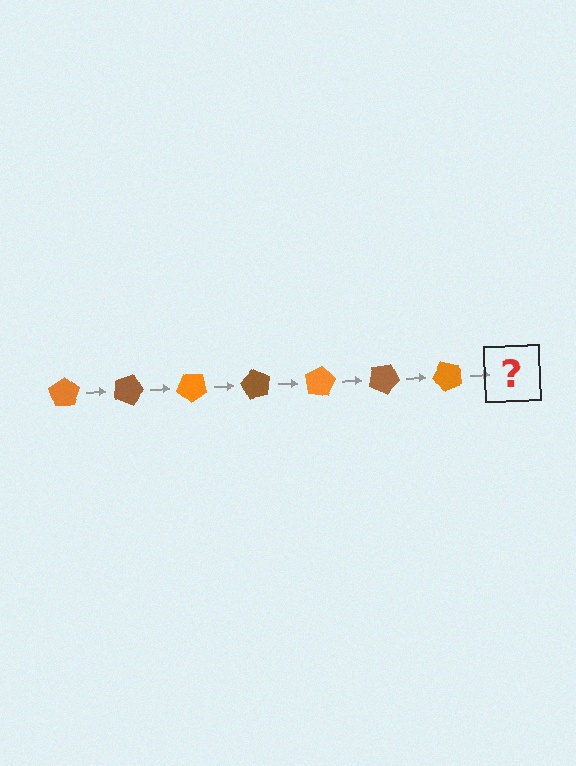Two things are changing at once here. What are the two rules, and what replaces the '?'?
The two rules are that it rotates 20 degrees each step and the color cycles through orange and brown. The '?' should be a brown pentagon, rotated 140 degrees from the start.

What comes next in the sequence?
The next element should be a brown pentagon, rotated 140 degrees from the start.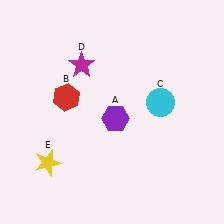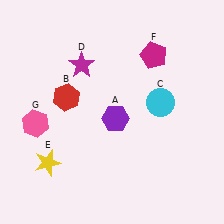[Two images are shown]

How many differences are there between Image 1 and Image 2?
There are 2 differences between the two images.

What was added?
A magenta pentagon (F), a pink hexagon (G) were added in Image 2.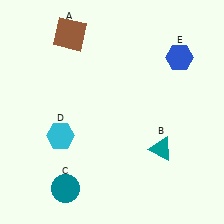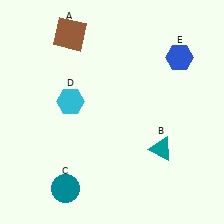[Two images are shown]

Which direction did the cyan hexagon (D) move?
The cyan hexagon (D) moved up.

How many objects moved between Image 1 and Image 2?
1 object moved between the two images.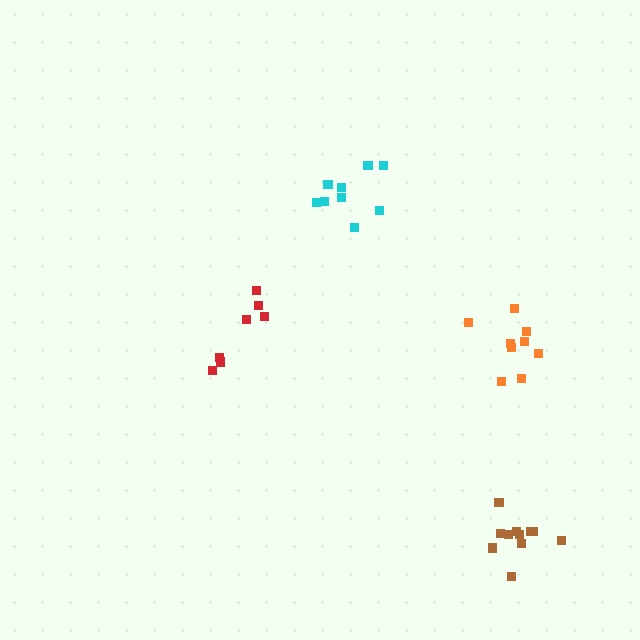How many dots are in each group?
Group 1: 9 dots, Group 2: 7 dots, Group 3: 9 dots, Group 4: 11 dots (36 total).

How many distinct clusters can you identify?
There are 4 distinct clusters.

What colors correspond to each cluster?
The clusters are colored: cyan, red, orange, brown.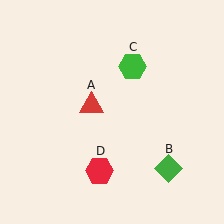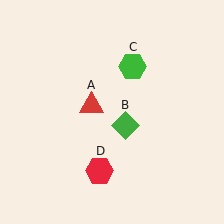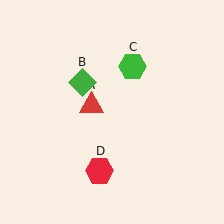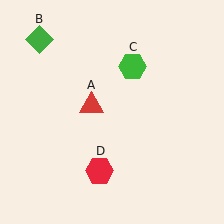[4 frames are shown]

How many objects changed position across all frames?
1 object changed position: green diamond (object B).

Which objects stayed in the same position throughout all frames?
Red triangle (object A) and green hexagon (object C) and red hexagon (object D) remained stationary.